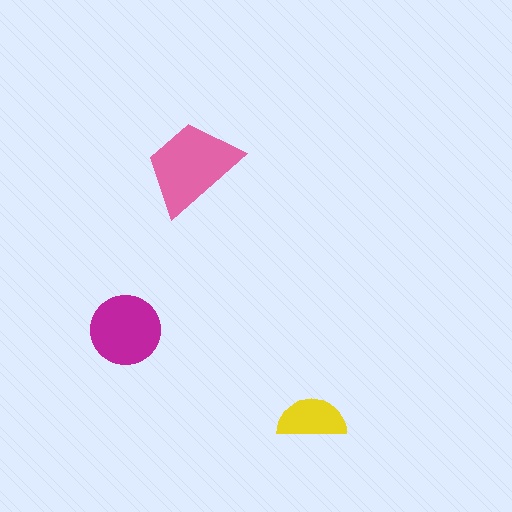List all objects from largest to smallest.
The pink trapezoid, the magenta circle, the yellow semicircle.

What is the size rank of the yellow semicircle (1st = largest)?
3rd.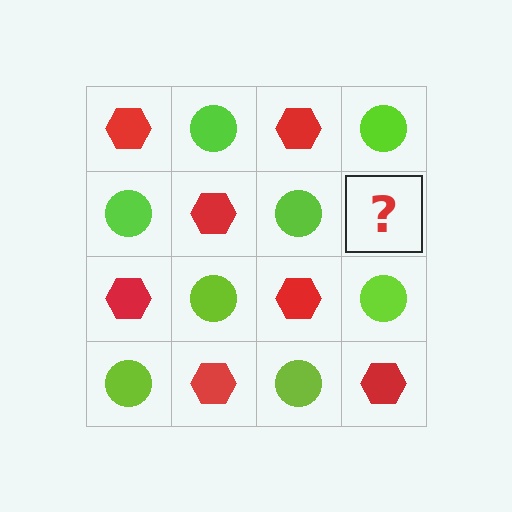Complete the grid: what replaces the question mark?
The question mark should be replaced with a red hexagon.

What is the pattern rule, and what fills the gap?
The rule is that it alternates red hexagon and lime circle in a checkerboard pattern. The gap should be filled with a red hexagon.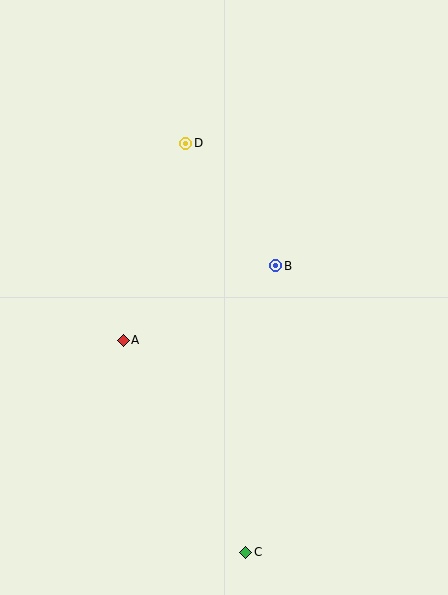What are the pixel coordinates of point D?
Point D is at (186, 143).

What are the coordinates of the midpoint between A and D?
The midpoint between A and D is at (154, 242).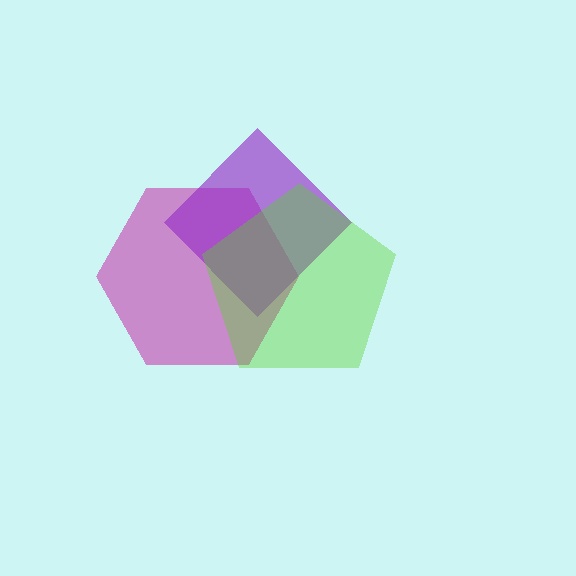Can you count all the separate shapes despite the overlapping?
Yes, there are 3 separate shapes.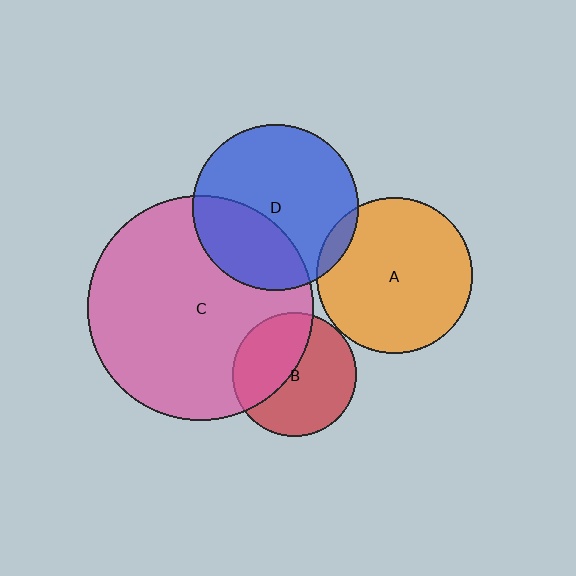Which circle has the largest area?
Circle C (pink).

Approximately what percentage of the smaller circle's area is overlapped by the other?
Approximately 40%.